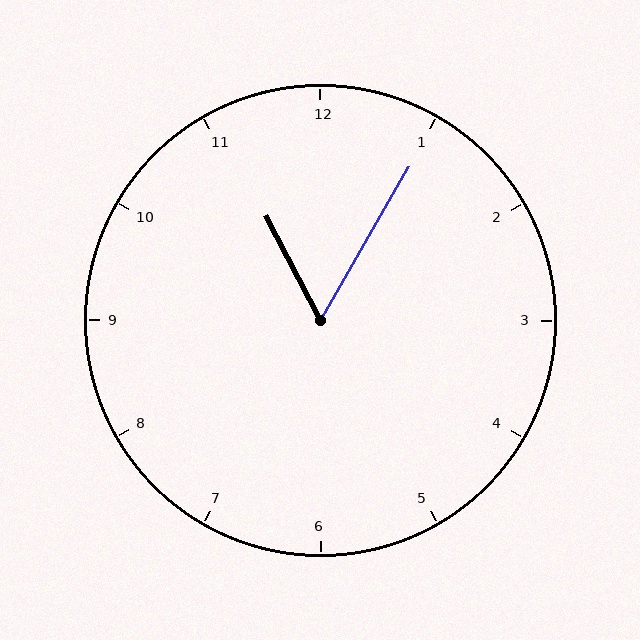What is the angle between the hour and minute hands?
Approximately 58 degrees.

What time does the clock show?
11:05.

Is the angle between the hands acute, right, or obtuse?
It is acute.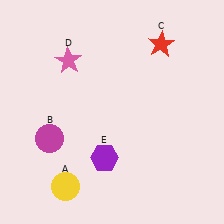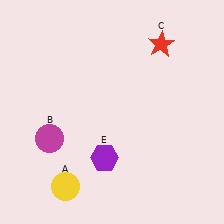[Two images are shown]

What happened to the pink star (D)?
The pink star (D) was removed in Image 2. It was in the top-left area of Image 1.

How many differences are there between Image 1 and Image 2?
There is 1 difference between the two images.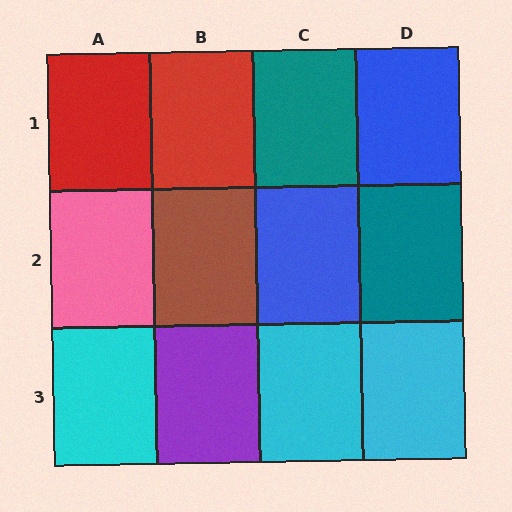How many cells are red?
2 cells are red.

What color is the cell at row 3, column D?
Cyan.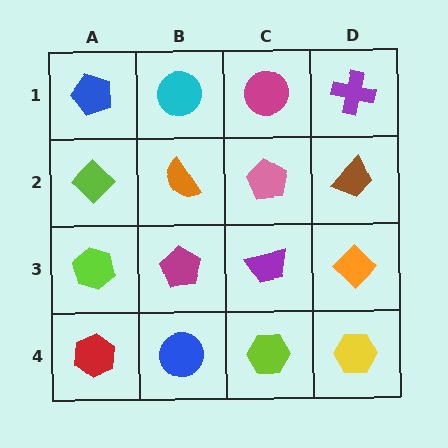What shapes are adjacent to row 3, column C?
A pink pentagon (row 2, column C), a lime hexagon (row 4, column C), a magenta pentagon (row 3, column B), an orange diamond (row 3, column D).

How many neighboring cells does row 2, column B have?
4.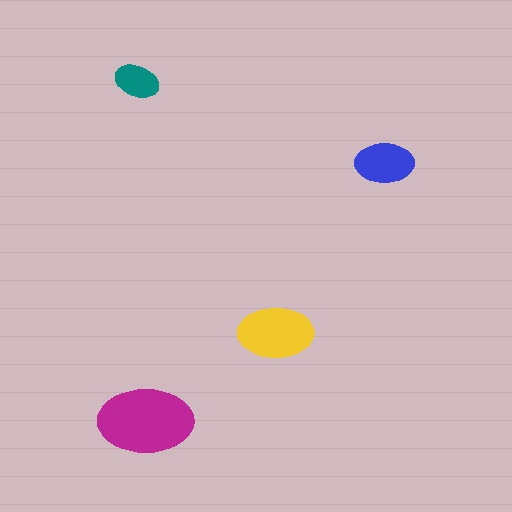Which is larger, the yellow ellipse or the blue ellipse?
The yellow one.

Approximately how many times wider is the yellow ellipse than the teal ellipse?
About 1.5 times wider.